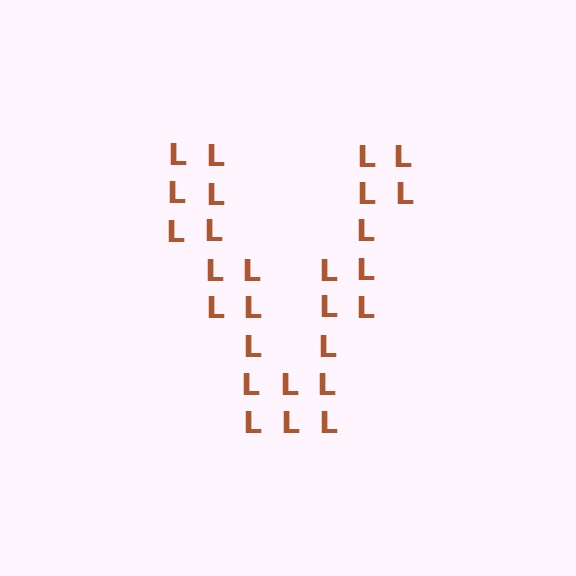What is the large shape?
The large shape is the letter V.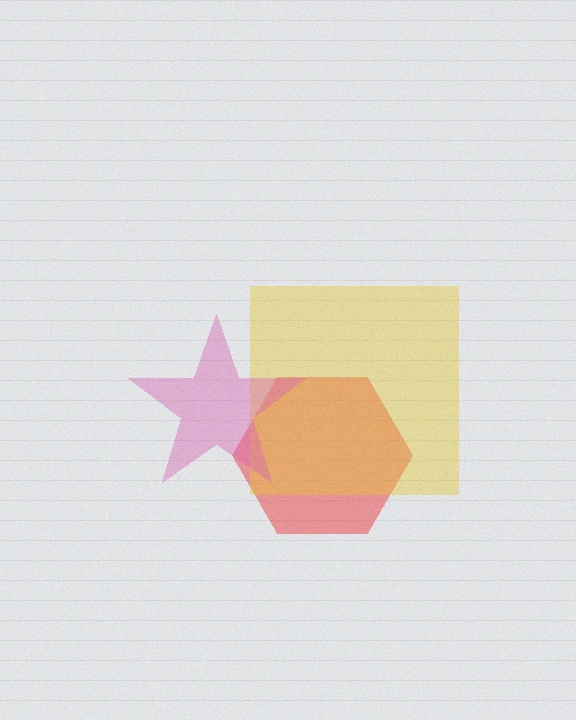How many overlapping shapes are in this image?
There are 3 overlapping shapes in the image.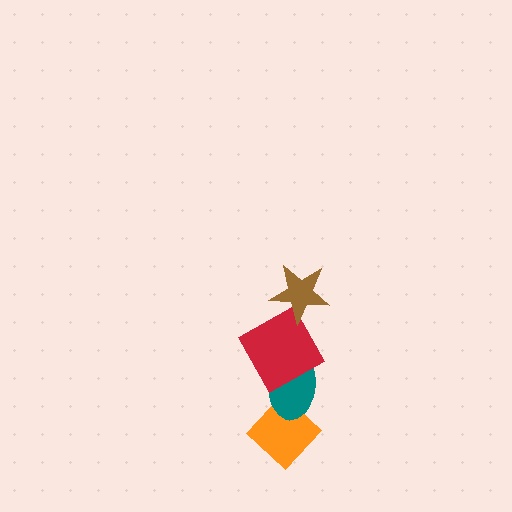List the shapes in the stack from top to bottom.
From top to bottom: the brown star, the red square, the teal ellipse, the orange diamond.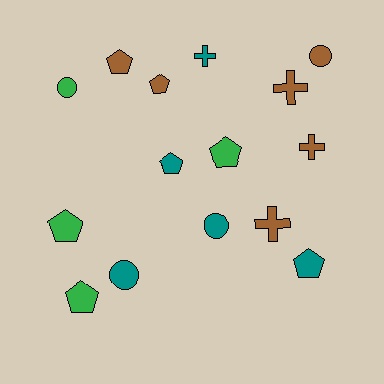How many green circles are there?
There is 1 green circle.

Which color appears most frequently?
Brown, with 6 objects.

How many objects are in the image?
There are 15 objects.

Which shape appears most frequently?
Pentagon, with 7 objects.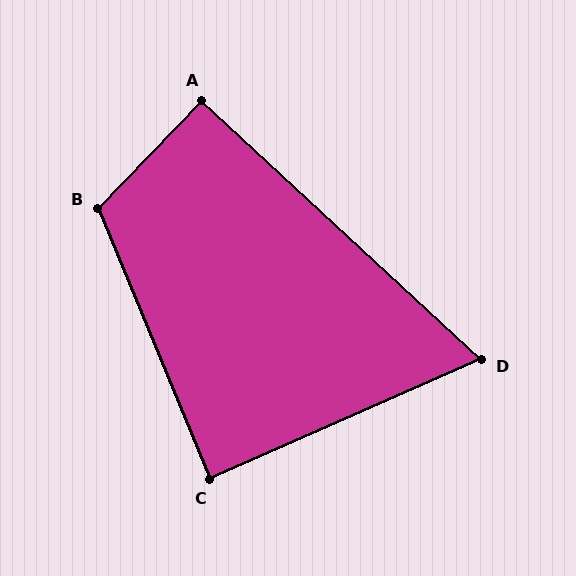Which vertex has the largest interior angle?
B, at approximately 114 degrees.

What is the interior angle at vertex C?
Approximately 89 degrees (approximately right).